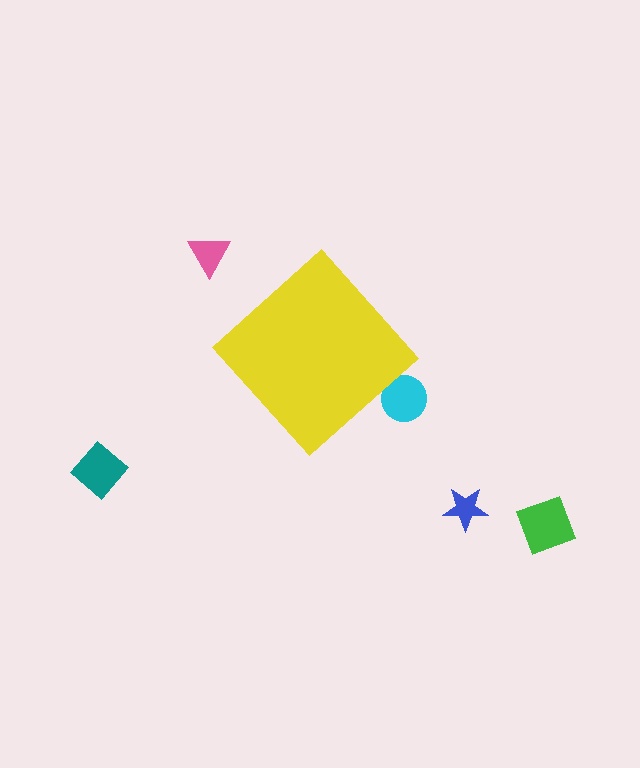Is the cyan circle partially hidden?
Yes, the cyan circle is partially hidden behind the yellow diamond.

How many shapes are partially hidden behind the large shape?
1 shape is partially hidden.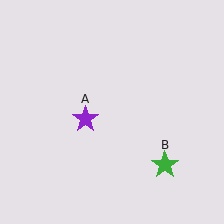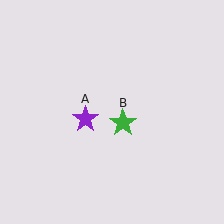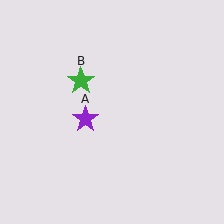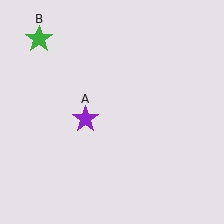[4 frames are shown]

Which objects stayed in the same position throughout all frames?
Purple star (object A) remained stationary.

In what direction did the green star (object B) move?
The green star (object B) moved up and to the left.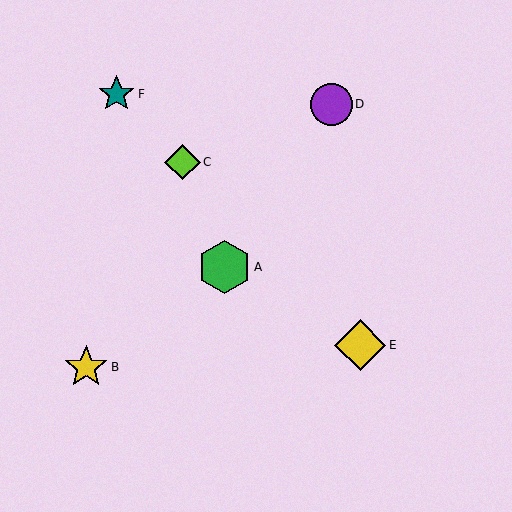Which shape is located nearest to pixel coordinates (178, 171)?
The lime diamond (labeled C) at (183, 162) is nearest to that location.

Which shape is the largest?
The green hexagon (labeled A) is the largest.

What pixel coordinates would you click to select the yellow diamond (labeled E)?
Click at (360, 345) to select the yellow diamond E.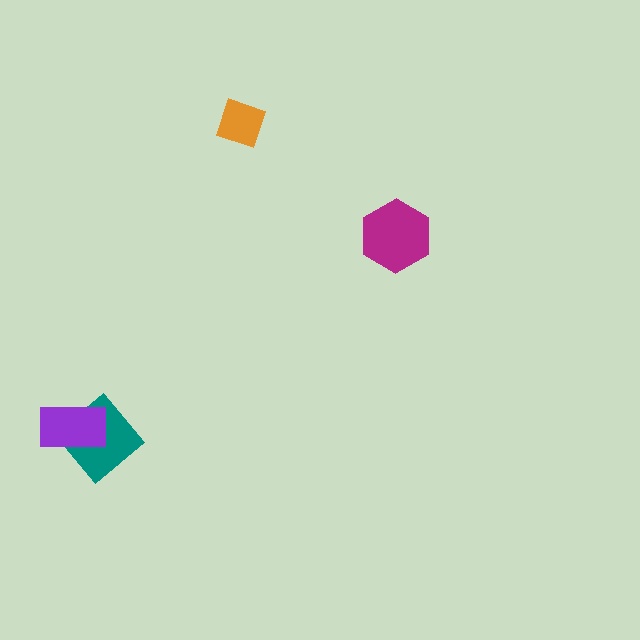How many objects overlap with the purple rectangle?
1 object overlaps with the purple rectangle.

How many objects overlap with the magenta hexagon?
0 objects overlap with the magenta hexagon.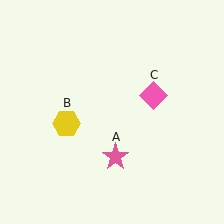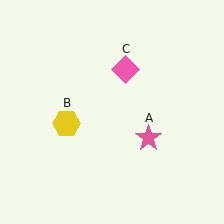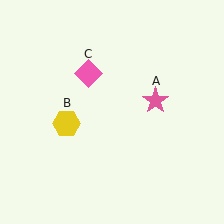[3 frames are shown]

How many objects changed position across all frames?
2 objects changed position: pink star (object A), pink diamond (object C).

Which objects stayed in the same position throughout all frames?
Yellow hexagon (object B) remained stationary.